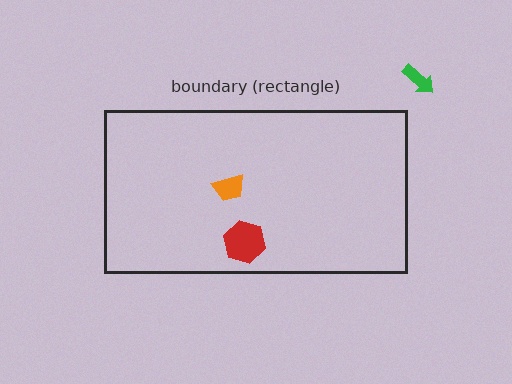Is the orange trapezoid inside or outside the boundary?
Inside.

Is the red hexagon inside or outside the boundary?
Inside.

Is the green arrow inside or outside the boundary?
Outside.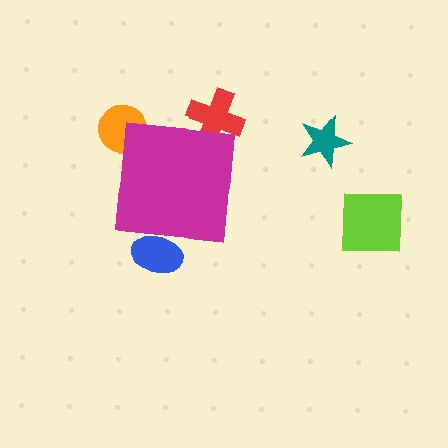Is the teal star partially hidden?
No, the teal star is fully visible.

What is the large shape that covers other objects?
A magenta square.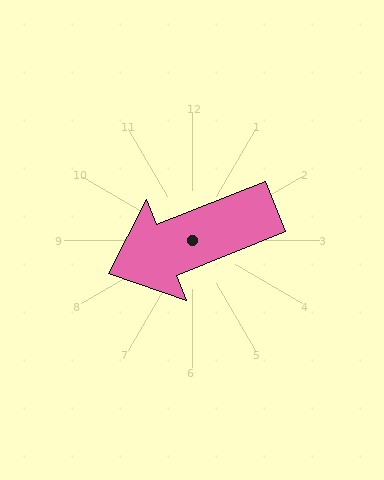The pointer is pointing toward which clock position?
Roughly 8 o'clock.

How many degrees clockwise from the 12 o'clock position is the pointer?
Approximately 248 degrees.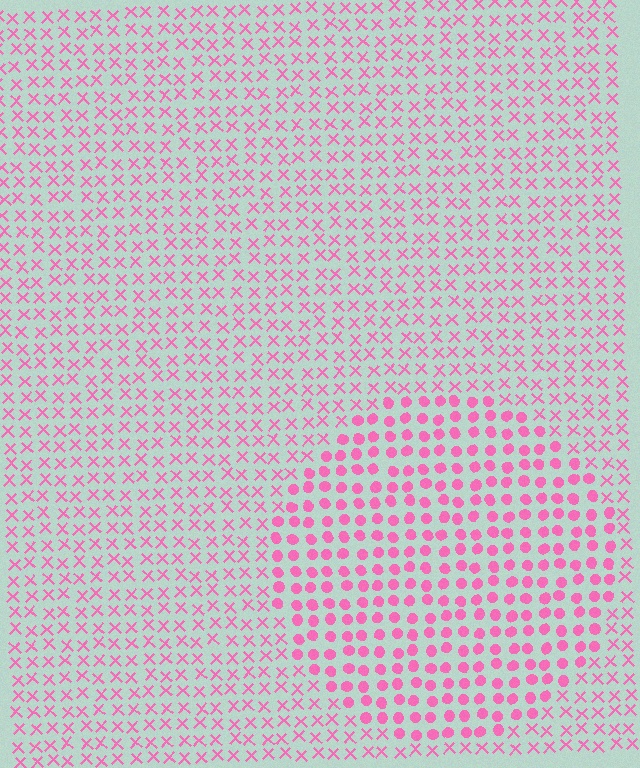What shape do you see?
I see a circle.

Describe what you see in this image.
The image is filled with small pink elements arranged in a uniform grid. A circle-shaped region contains circles, while the surrounding area contains X marks. The boundary is defined purely by the change in element shape.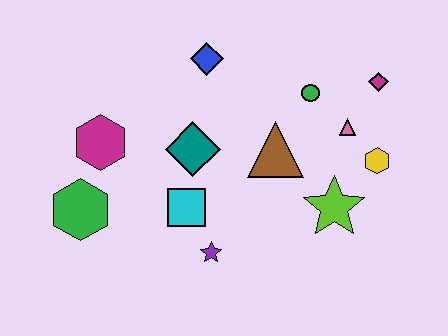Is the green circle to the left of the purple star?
No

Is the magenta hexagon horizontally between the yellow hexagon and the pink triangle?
No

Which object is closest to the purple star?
The cyan square is closest to the purple star.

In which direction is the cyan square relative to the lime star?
The cyan square is to the left of the lime star.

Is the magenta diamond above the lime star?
Yes